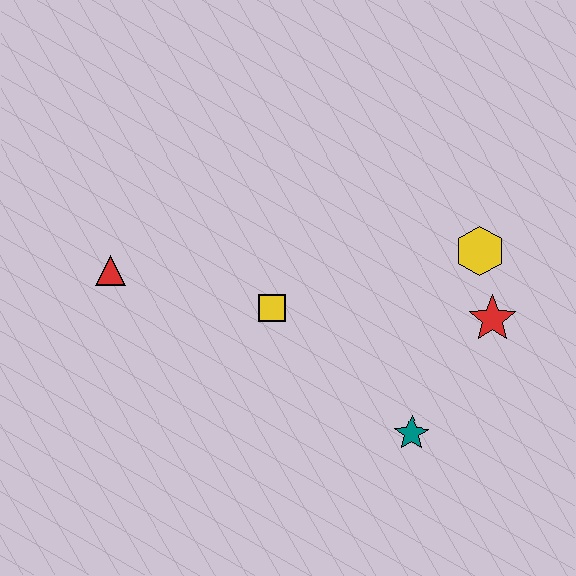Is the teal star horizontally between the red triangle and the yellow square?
No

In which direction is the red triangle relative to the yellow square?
The red triangle is to the left of the yellow square.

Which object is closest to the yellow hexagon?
The red star is closest to the yellow hexagon.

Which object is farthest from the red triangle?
The red star is farthest from the red triangle.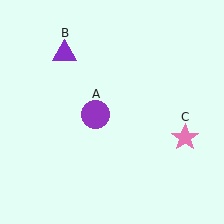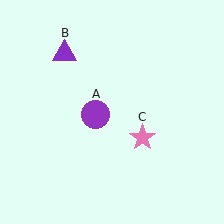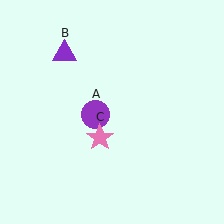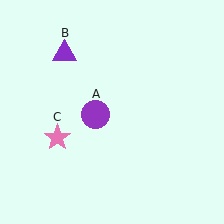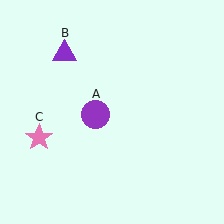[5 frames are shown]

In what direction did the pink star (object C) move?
The pink star (object C) moved left.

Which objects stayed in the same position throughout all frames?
Purple circle (object A) and purple triangle (object B) remained stationary.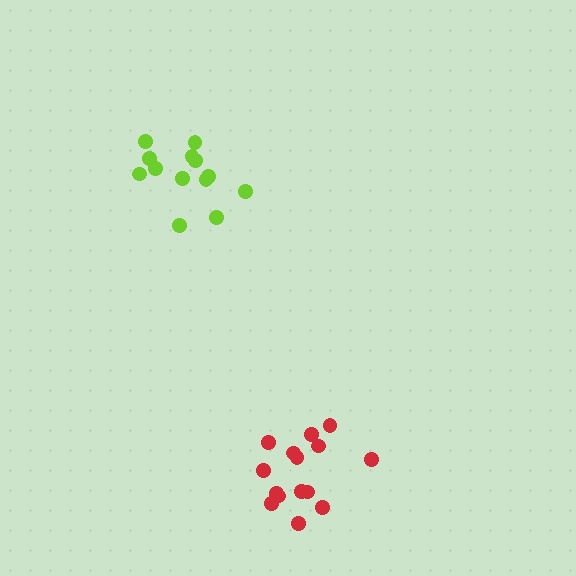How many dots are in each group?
Group 1: 15 dots, Group 2: 13 dots (28 total).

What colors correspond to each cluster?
The clusters are colored: red, lime.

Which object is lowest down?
The red cluster is bottommost.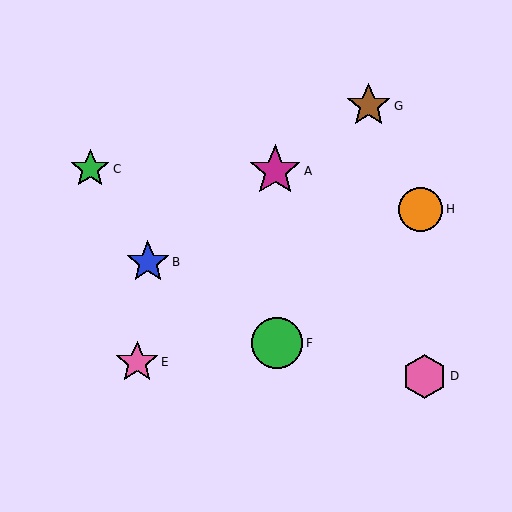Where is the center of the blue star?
The center of the blue star is at (148, 262).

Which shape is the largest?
The magenta star (labeled A) is the largest.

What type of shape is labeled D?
Shape D is a pink hexagon.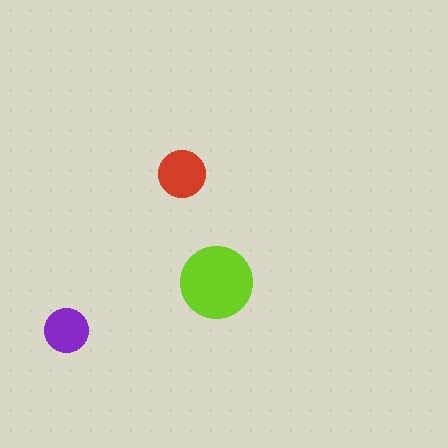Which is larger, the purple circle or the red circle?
The red one.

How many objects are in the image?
There are 3 objects in the image.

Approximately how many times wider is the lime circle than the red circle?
About 1.5 times wider.